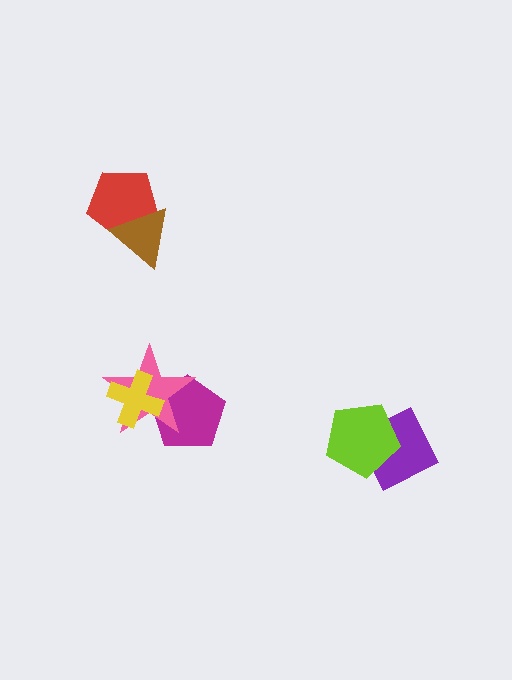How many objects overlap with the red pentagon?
1 object overlaps with the red pentagon.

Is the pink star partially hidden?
Yes, it is partially covered by another shape.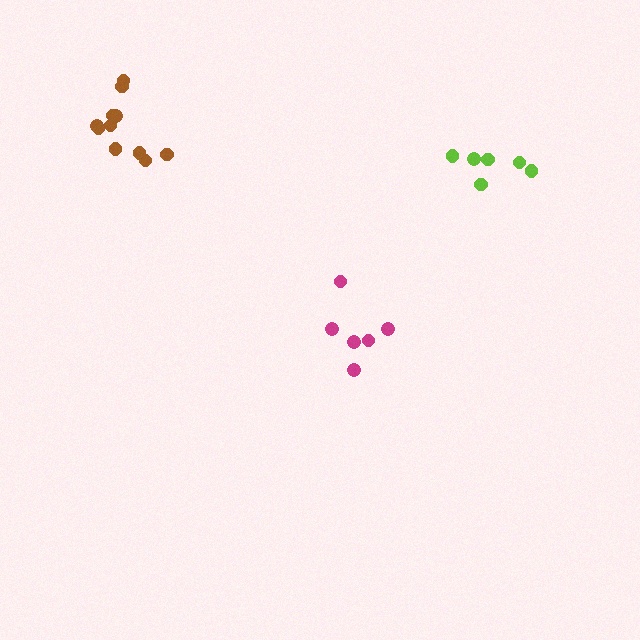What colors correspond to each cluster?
The clusters are colored: magenta, brown, lime.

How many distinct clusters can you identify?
There are 3 distinct clusters.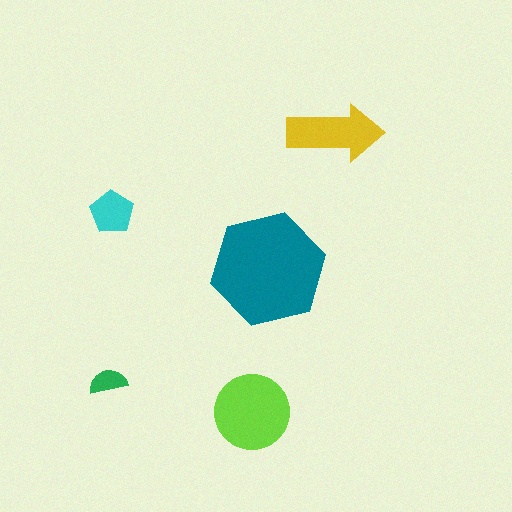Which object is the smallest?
The green semicircle.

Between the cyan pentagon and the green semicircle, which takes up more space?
The cyan pentagon.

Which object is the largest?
The teal hexagon.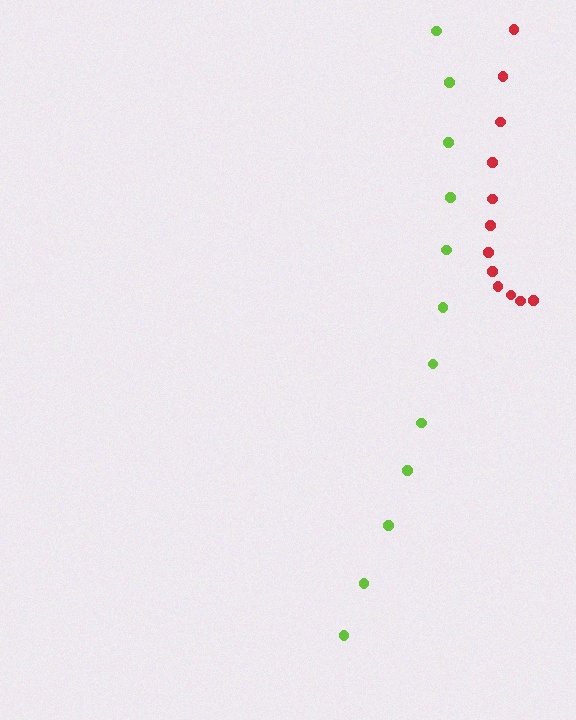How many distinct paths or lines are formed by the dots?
There are 2 distinct paths.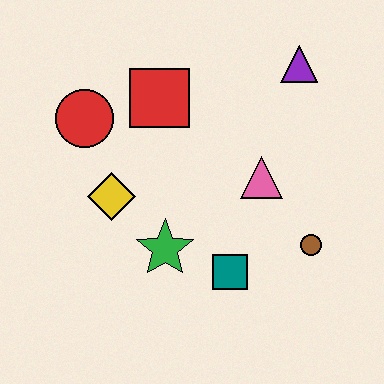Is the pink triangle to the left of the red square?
No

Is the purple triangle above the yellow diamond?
Yes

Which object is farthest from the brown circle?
The red circle is farthest from the brown circle.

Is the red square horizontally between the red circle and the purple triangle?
Yes